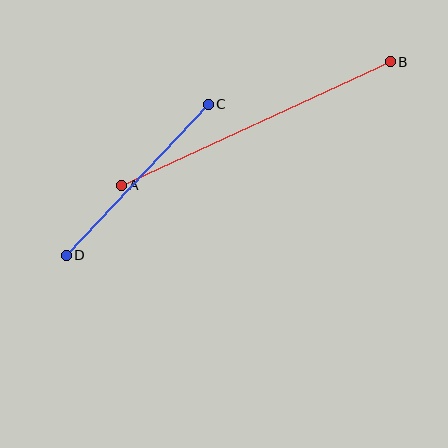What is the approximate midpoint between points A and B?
The midpoint is at approximately (256, 123) pixels.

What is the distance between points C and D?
The distance is approximately 207 pixels.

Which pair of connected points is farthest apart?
Points A and B are farthest apart.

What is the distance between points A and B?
The distance is approximately 296 pixels.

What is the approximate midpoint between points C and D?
The midpoint is at approximately (137, 180) pixels.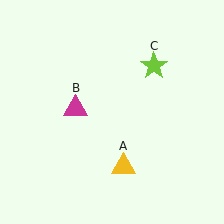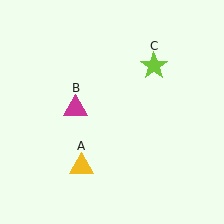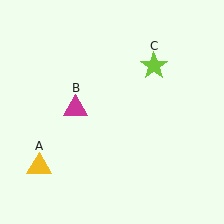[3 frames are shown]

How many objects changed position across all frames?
1 object changed position: yellow triangle (object A).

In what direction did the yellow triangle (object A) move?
The yellow triangle (object A) moved left.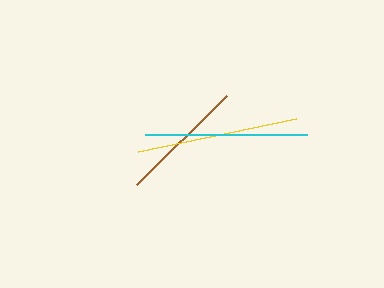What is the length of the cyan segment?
The cyan segment is approximately 162 pixels long.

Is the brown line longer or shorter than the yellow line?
The yellow line is longer than the brown line.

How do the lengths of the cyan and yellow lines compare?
The cyan and yellow lines are approximately the same length.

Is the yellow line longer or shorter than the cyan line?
The cyan line is longer than the yellow line.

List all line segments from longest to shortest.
From longest to shortest: cyan, yellow, brown.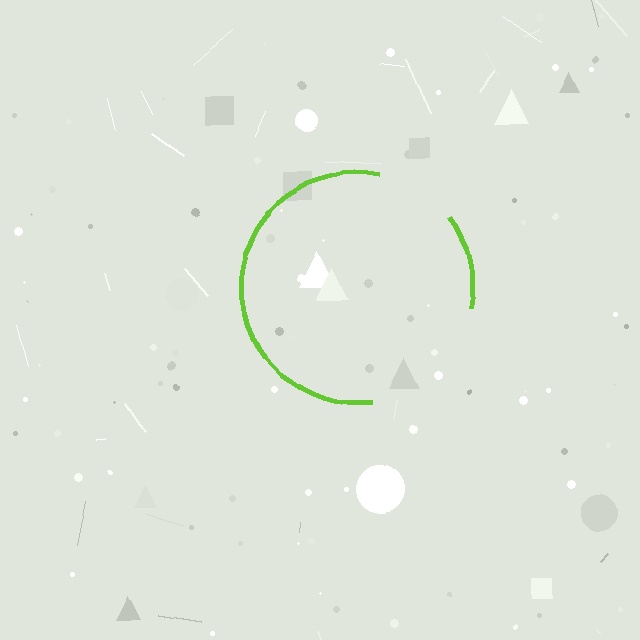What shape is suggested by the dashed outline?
The dashed outline suggests a circle.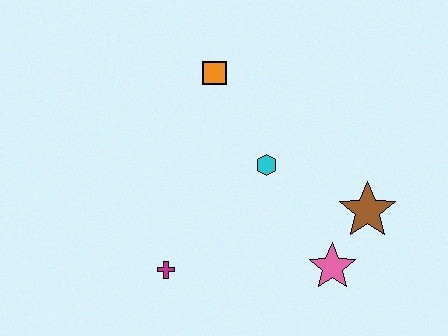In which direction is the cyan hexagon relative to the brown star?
The cyan hexagon is to the left of the brown star.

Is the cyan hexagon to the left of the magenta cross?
No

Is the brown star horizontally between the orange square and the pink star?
No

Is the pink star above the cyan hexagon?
No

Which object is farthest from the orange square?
The pink star is farthest from the orange square.